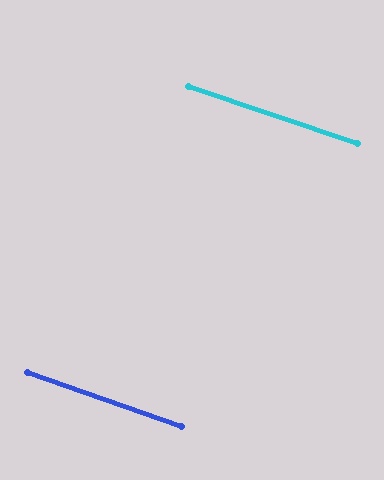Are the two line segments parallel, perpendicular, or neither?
Parallel — their directions differ by only 0.9°.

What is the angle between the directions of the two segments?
Approximately 1 degree.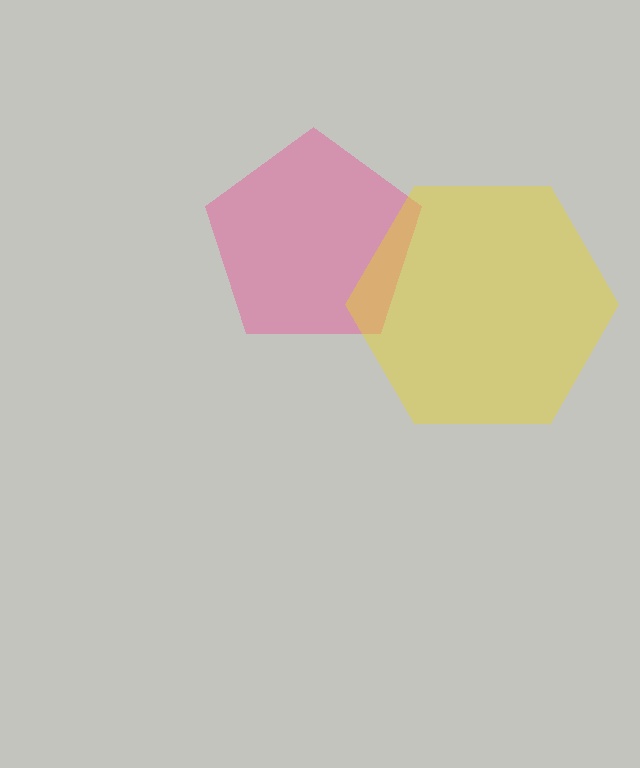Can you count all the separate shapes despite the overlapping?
Yes, there are 2 separate shapes.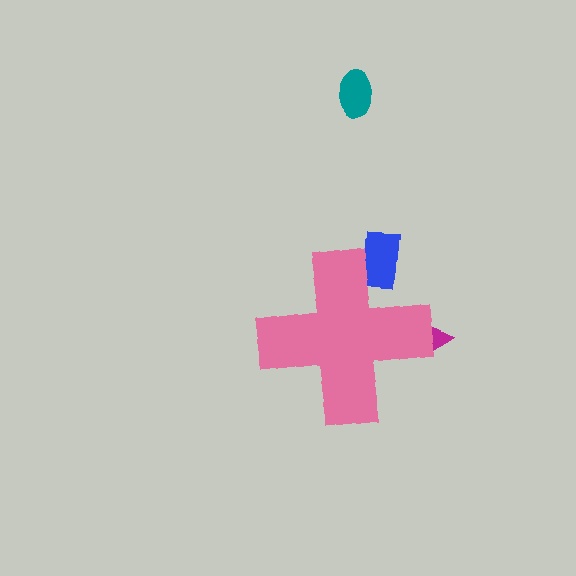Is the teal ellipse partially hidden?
No, the teal ellipse is fully visible.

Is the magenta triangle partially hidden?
Yes, the magenta triangle is partially hidden behind the pink cross.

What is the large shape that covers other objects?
A pink cross.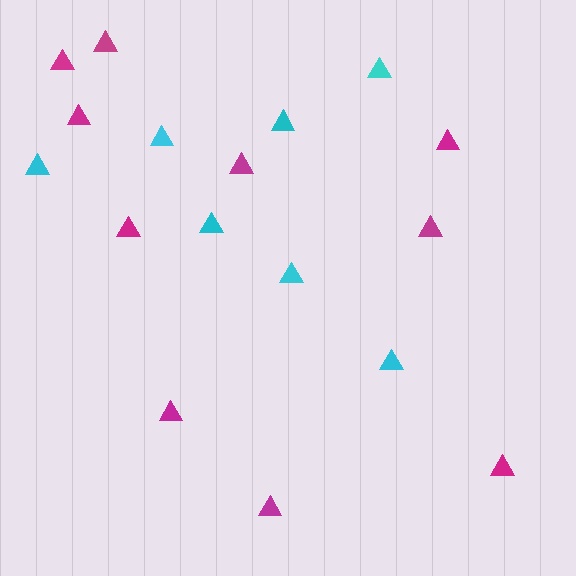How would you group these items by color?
There are 2 groups: one group of magenta triangles (10) and one group of cyan triangles (7).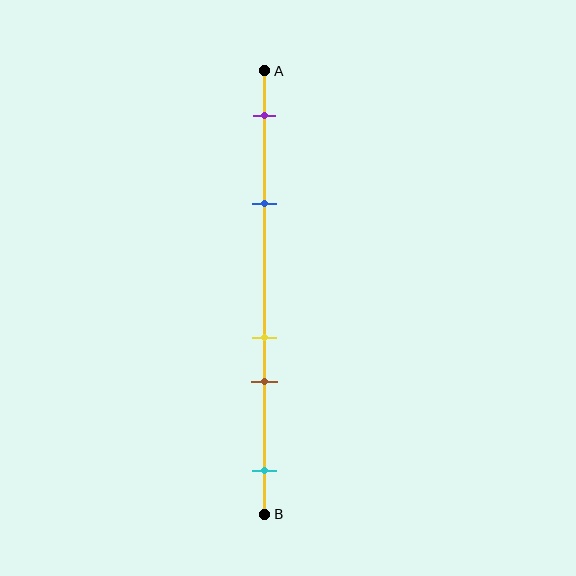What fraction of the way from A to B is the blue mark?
The blue mark is approximately 30% (0.3) of the way from A to B.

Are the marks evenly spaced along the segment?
No, the marks are not evenly spaced.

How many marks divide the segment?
There are 5 marks dividing the segment.